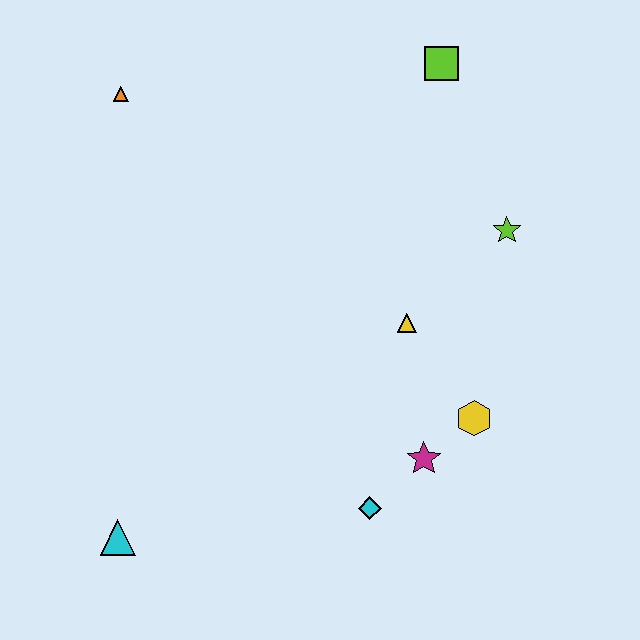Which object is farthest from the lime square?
The cyan triangle is farthest from the lime square.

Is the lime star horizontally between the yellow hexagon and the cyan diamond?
No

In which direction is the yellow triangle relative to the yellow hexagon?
The yellow triangle is above the yellow hexagon.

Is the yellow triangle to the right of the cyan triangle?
Yes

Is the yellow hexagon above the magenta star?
Yes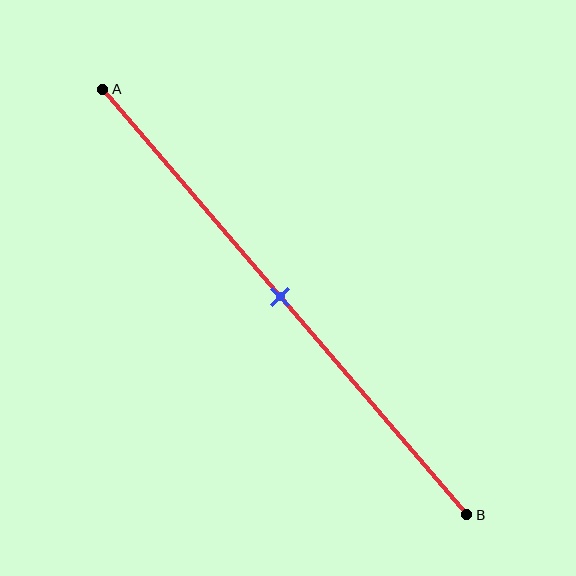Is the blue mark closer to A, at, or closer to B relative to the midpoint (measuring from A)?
The blue mark is approximately at the midpoint of segment AB.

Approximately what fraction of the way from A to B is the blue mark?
The blue mark is approximately 50% of the way from A to B.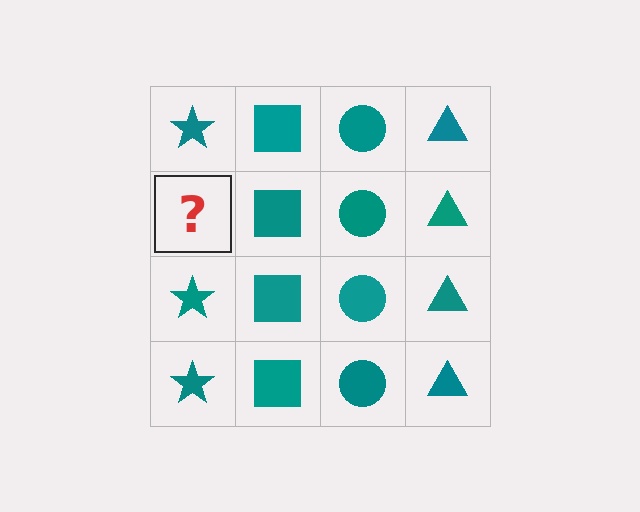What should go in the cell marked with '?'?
The missing cell should contain a teal star.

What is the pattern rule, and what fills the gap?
The rule is that each column has a consistent shape. The gap should be filled with a teal star.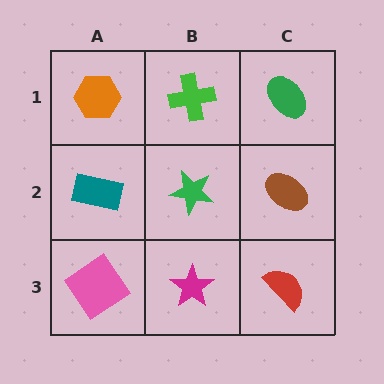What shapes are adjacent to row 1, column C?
A brown ellipse (row 2, column C), a green cross (row 1, column B).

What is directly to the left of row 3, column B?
A pink diamond.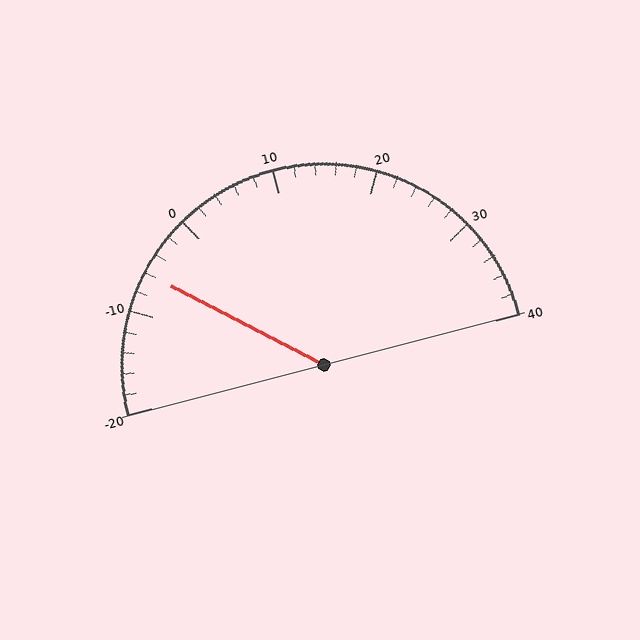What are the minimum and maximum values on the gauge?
The gauge ranges from -20 to 40.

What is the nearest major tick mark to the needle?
The nearest major tick mark is -10.